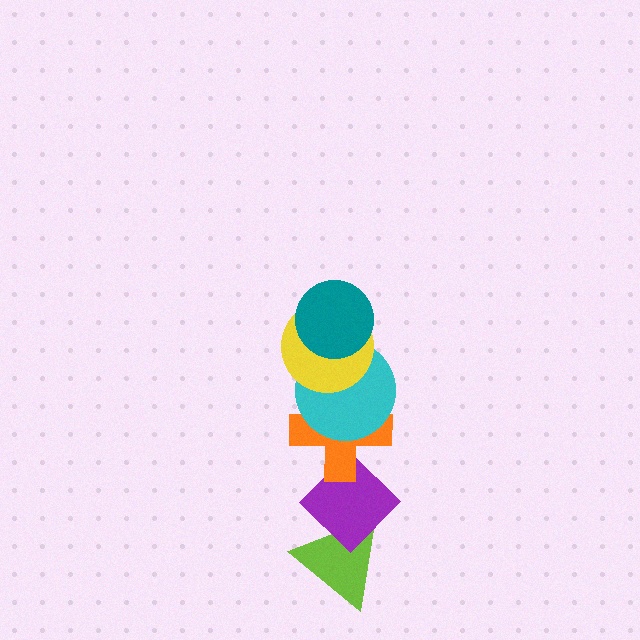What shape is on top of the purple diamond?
The orange cross is on top of the purple diamond.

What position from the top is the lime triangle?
The lime triangle is 6th from the top.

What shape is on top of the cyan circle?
The yellow circle is on top of the cyan circle.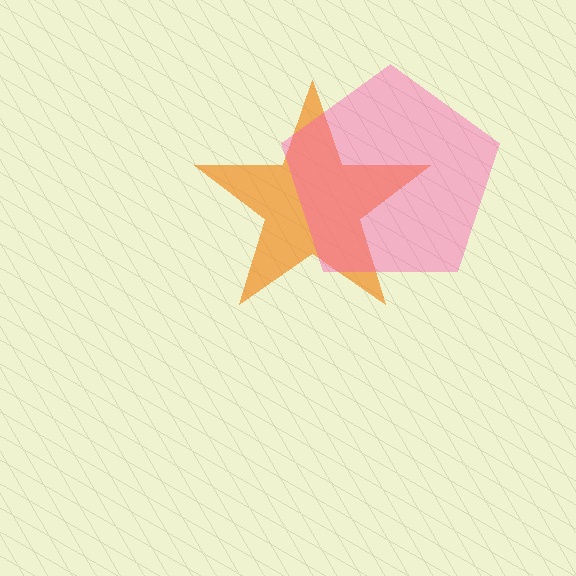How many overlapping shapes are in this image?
There are 2 overlapping shapes in the image.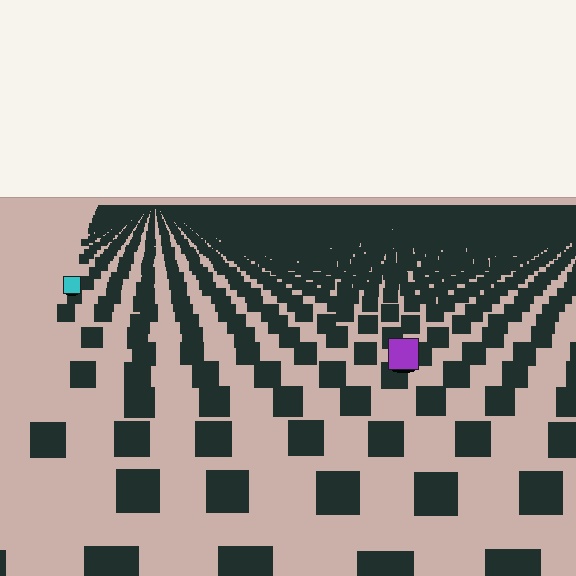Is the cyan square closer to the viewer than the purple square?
No. The purple square is closer — you can tell from the texture gradient: the ground texture is coarser near it.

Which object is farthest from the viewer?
The cyan square is farthest from the viewer. It appears smaller and the ground texture around it is denser.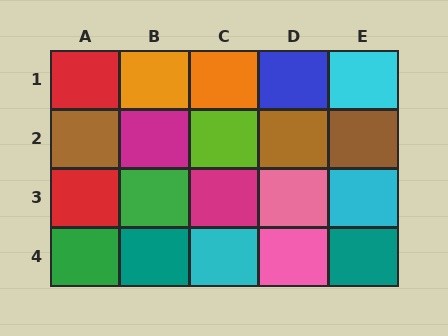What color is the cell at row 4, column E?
Teal.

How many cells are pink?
2 cells are pink.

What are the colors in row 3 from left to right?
Red, green, magenta, pink, cyan.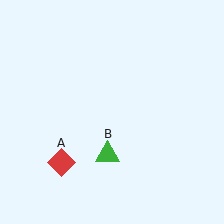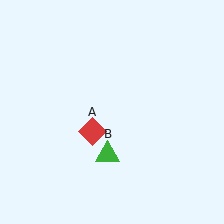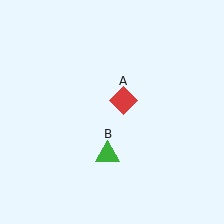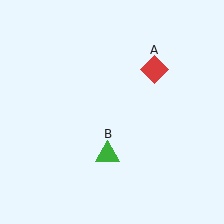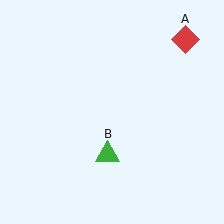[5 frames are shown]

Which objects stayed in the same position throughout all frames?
Green triangle (object B) remained stationary.